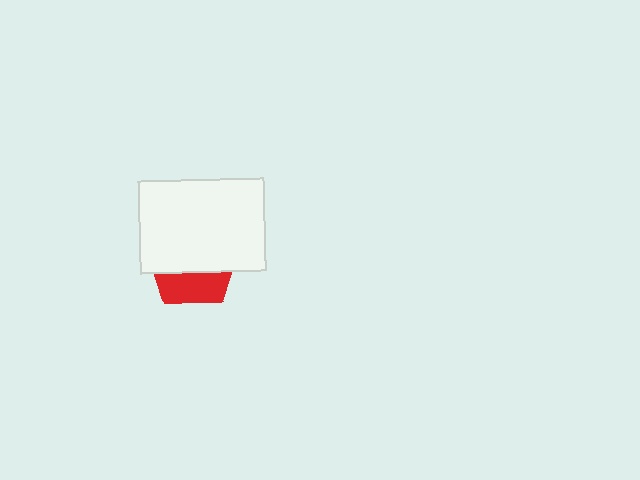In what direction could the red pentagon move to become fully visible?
The red pentagon could move down. That would shift it out from behind the white rectangle entirely.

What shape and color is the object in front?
The object in front is a white rectangle.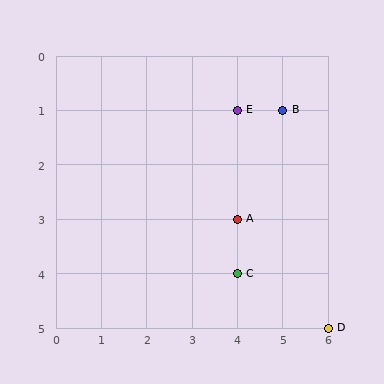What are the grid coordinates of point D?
Point D is at grid coordinates (6, 5).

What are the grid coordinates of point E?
Point E is at grid coordinates (4, 1).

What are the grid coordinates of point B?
Point B is at grid coordinates (5, 1).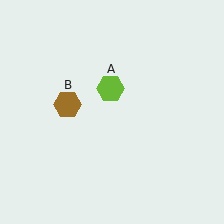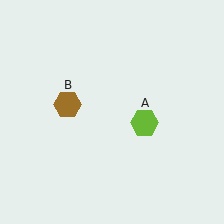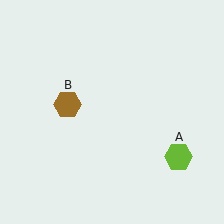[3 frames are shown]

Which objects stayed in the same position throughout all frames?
Brown hexagon (object B) remained stationary.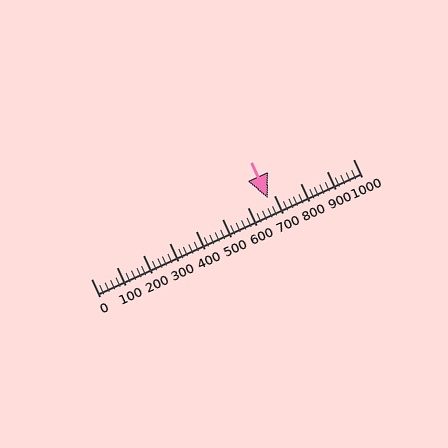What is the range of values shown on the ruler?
The ruler shows values from 0 to 1000.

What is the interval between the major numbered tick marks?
The major tick marks are spaced 100 units apart.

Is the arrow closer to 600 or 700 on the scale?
The arrow is closer to 700.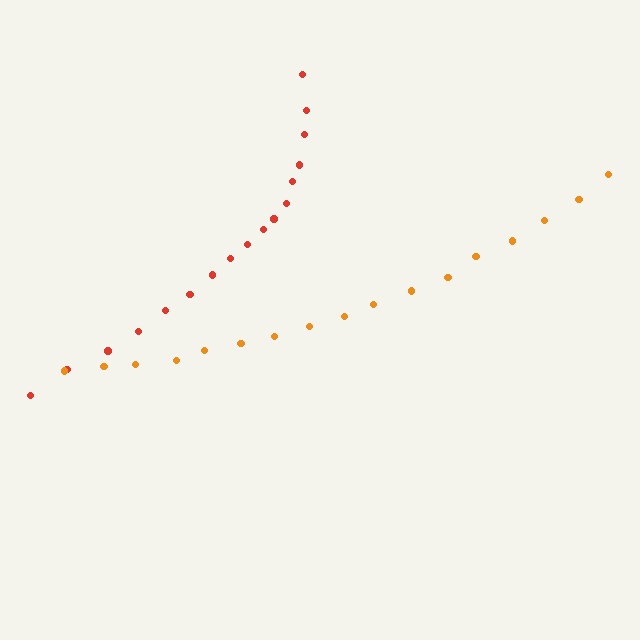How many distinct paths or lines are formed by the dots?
There are 2 distinct paths.